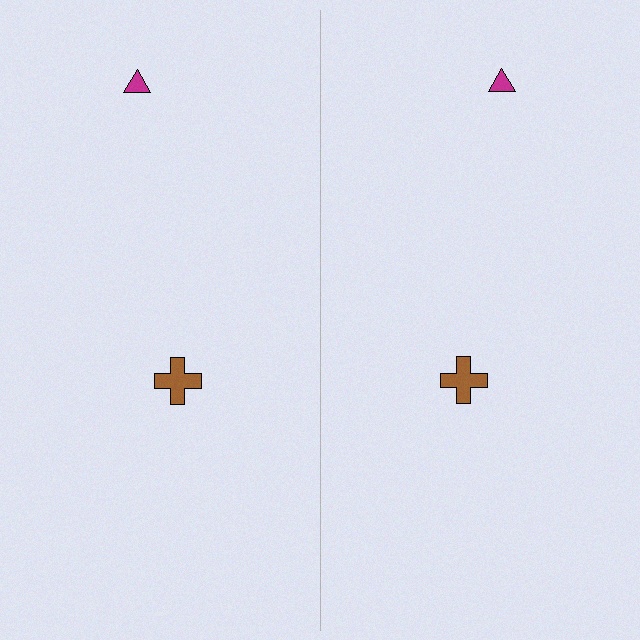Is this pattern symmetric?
Yes, this pattern has bilateral (reflection) symmetry.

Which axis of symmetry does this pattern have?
The pattern has a vertical axis of symmetry running through the center of the image.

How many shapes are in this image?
There are 4 shapes in this image.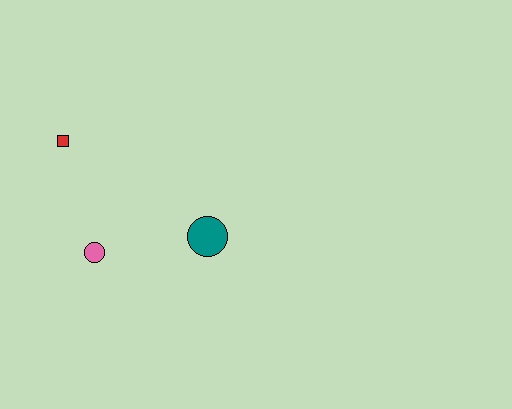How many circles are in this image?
There are 2 circles.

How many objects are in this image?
There are 3 objects.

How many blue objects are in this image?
There are no blue objects.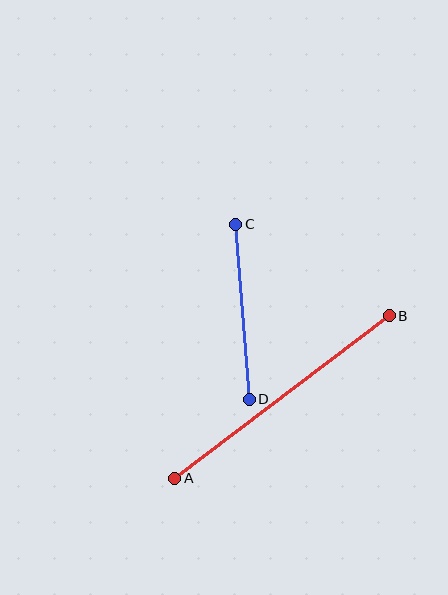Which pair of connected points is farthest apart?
Points A and B are farthest apart.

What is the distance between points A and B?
The distance is approximately 269 pixels.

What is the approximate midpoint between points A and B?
The midpoint is at approximately (282, 397) pixels.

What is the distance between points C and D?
The distance is approximately 175 pixels.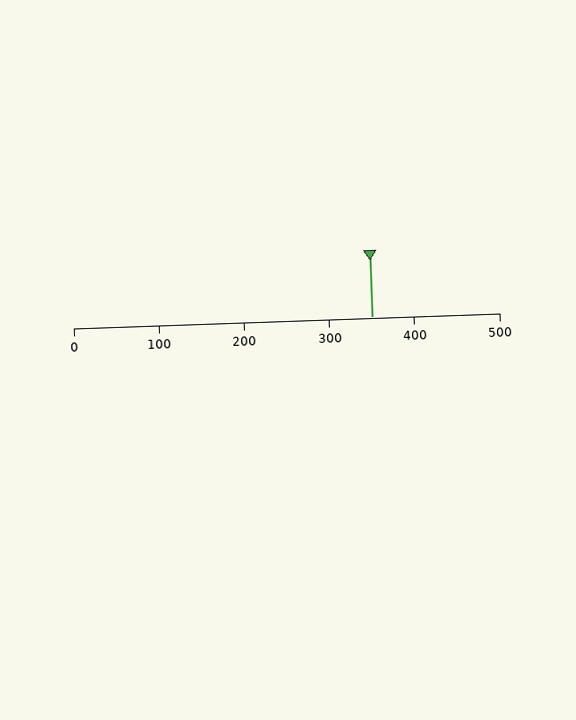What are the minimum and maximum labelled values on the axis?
The axis runs from 0 to 500.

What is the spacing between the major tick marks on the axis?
The major ticks are spaced 100 apart.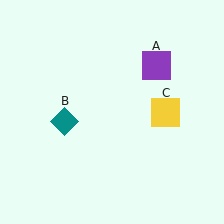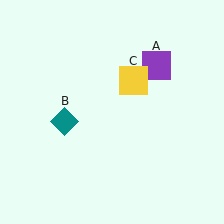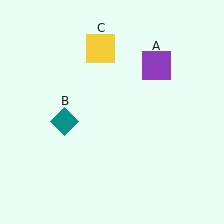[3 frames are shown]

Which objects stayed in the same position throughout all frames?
Purple square (object A) and teal diamond (object B) remained stationary.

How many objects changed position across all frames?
1 object changed position: yellow square (object C).